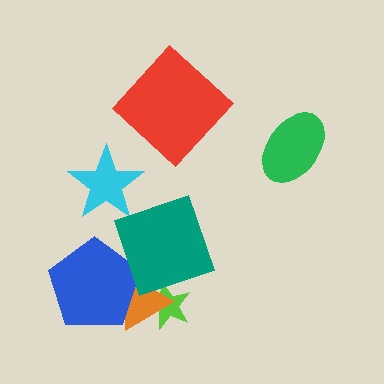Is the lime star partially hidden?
Yes, it is partially covered by another shape.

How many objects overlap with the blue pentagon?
1 object overlaps with the blue pentagon.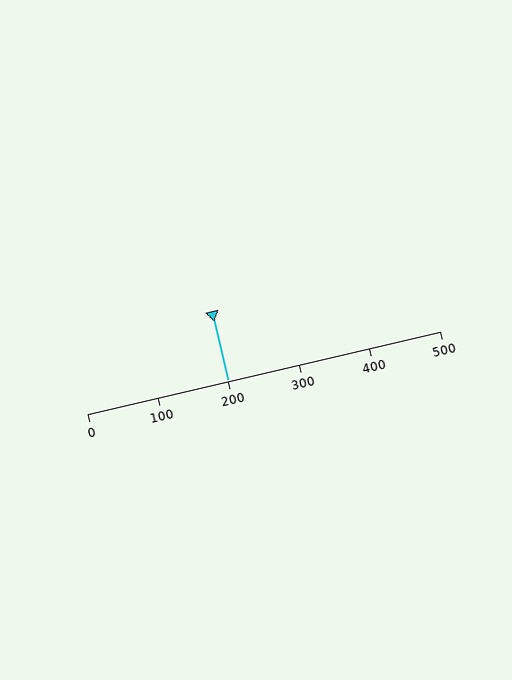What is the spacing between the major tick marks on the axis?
The major ticks are spaced 100 apart.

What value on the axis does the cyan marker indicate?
The marker indicates approximately 200.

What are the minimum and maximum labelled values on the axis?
The axis runs from 0 to 500.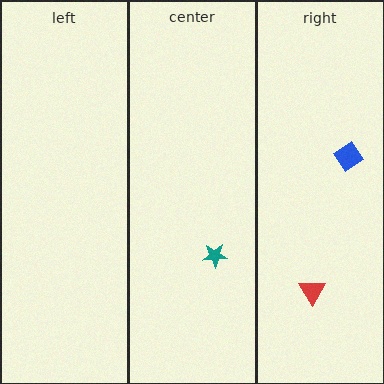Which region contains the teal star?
The center region.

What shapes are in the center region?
The teal star.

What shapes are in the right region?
The blue diamond, the red triangle.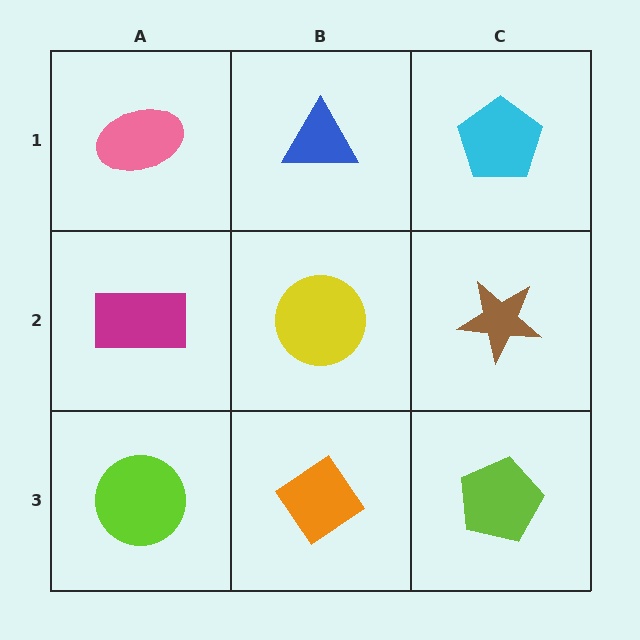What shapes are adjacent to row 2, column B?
A blue triangle (row 1, column B), an orange diamond (row 3, column B), a magenta rectangle (row 2, column A), a brown star (row 2, column C).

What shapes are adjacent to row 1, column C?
A brown star (row 2, column C), a blue triangle (row 1, column B).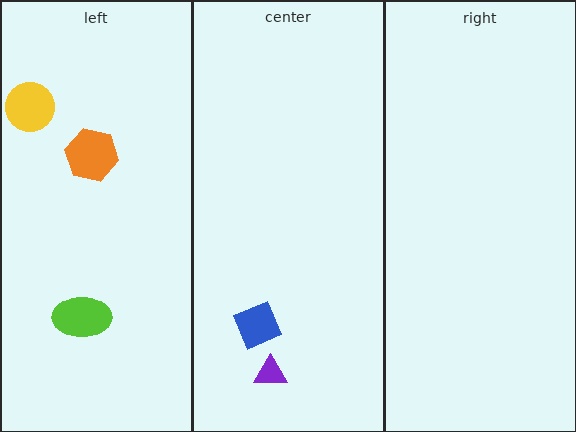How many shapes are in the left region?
3.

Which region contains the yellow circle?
The left region.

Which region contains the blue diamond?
The center region.